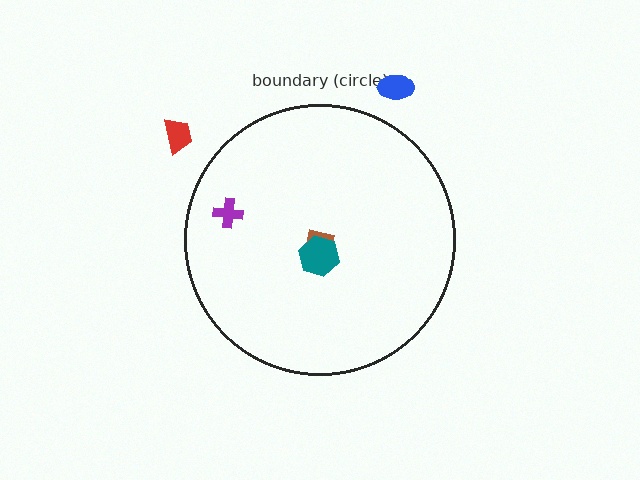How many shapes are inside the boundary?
3 inside, 2 outside.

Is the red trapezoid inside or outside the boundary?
Outside.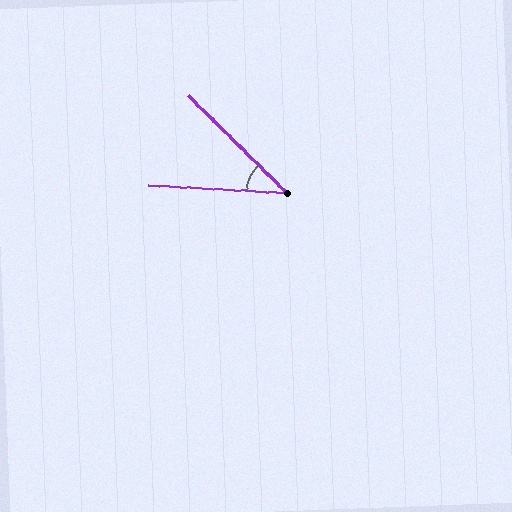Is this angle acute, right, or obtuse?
It is acute.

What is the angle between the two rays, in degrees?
Approximately 41 degrees.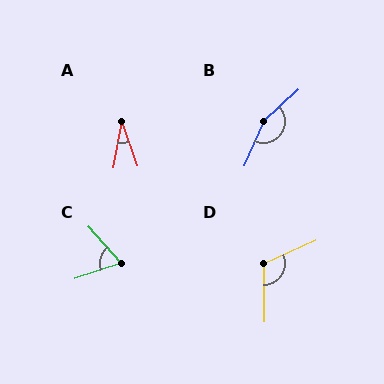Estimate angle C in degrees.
Approximately 67 degrees.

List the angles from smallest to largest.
A (30°), C (67°), D (114°), B (156°).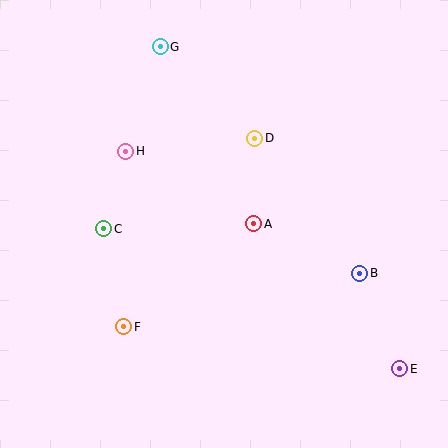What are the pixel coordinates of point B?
Point B is at (360, 273).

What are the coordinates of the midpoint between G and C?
The midpoint between G and C is at (132, 138).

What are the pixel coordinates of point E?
Point E is at (400, 369).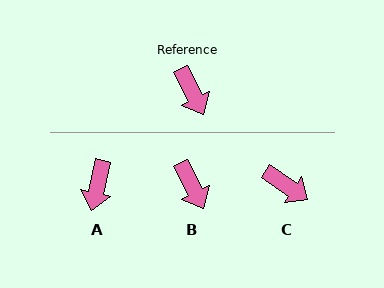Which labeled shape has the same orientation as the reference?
B.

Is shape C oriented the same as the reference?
No, it is off by about 29 degrees.